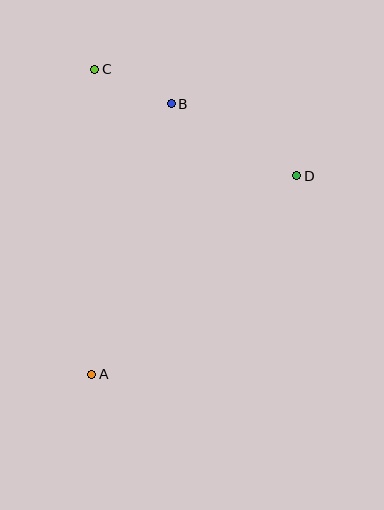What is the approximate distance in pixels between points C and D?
The distance between C and D is approximately 228 pixels.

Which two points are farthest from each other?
Points A and C are farthest from each other.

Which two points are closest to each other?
Points B and C are closest to each other.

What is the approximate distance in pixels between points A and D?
The distance between A and D is approximately 285 pixels.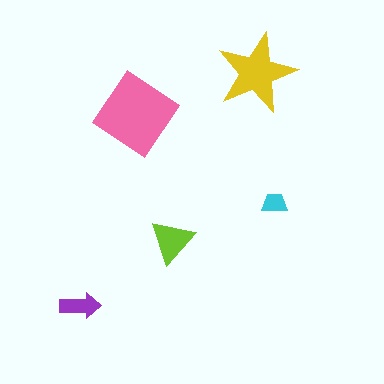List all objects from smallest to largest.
The cyan trapezoid, the purple arrow, the lime triangle, the yellow star, the pink diamond.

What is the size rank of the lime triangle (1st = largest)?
3rd.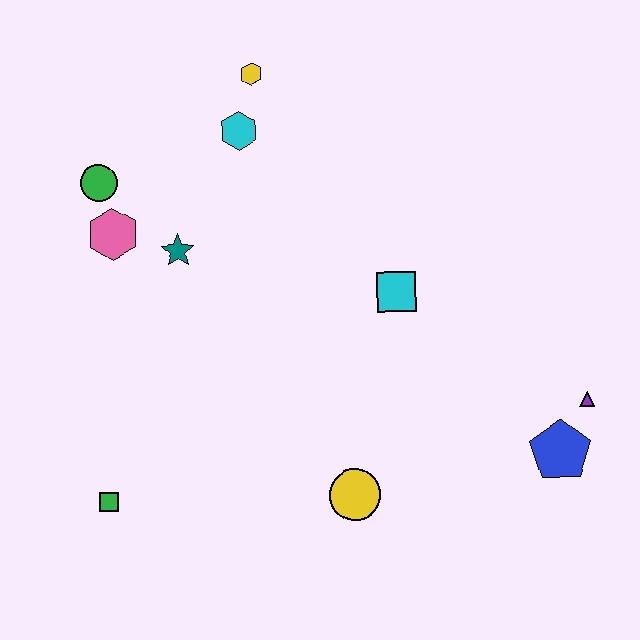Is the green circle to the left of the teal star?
Yes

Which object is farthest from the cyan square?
The green square is farthest from the cyan square.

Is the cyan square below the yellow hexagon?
Yes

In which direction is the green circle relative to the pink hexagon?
The green circle is above the pink hexagon.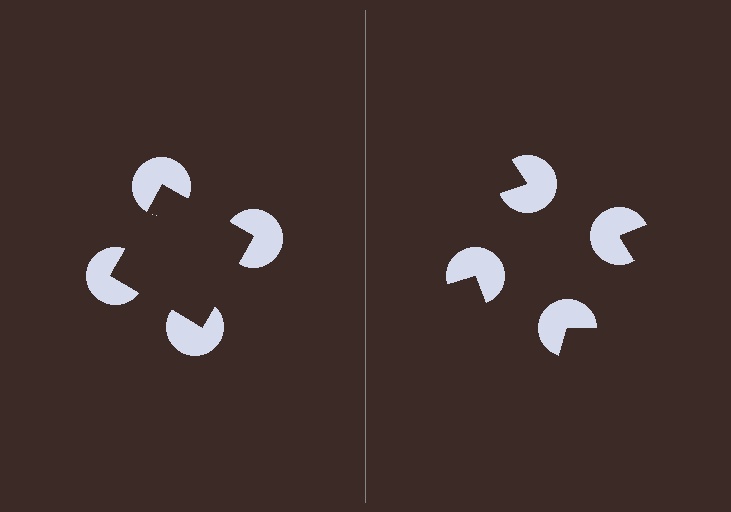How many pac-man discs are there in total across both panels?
8 — 4 on each side.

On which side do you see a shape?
An illusory square appears on the left side. On the right side the wedge cuts are rotated, so no coherent shape forms.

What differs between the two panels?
The pac-man discs are positioned identically on both sides; only the wedge orientations differ. On the left they align to a square; on the right they are misaligned.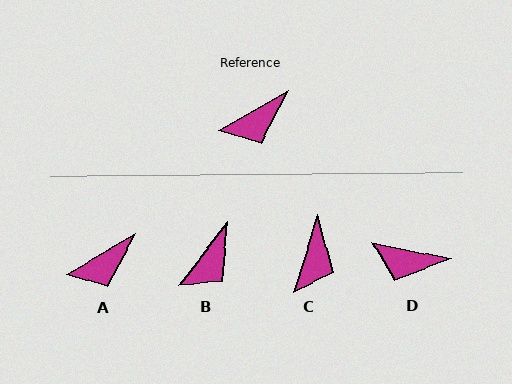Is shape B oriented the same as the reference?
No, it is off by about 22 degrees.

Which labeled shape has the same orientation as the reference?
A.